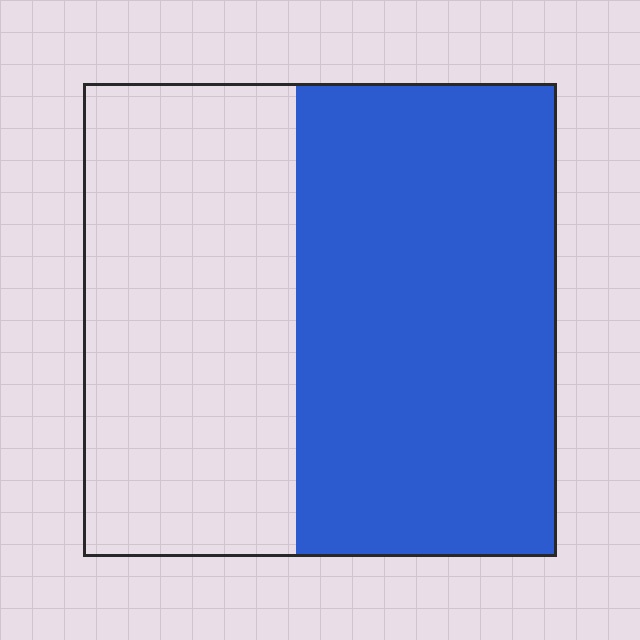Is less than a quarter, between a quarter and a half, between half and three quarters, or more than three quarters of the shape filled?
Between half and three quarters.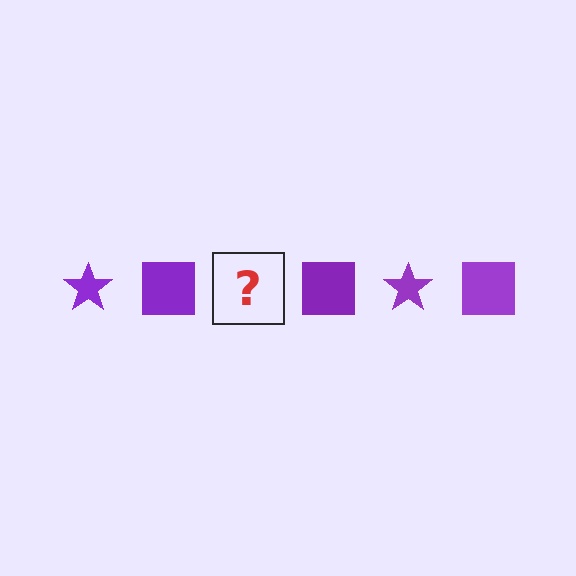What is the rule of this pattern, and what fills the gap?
The rule is that the pattern cycles through star, square shapes in purple. The gap should be filled with a purple star.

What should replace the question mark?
The question mark should be replaced with a purple star.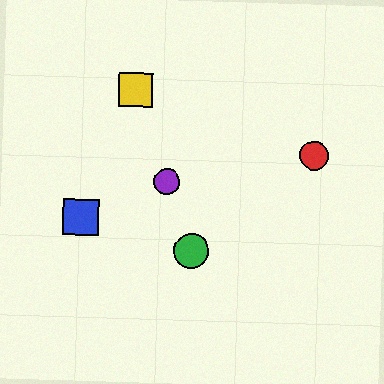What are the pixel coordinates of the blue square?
The blue square is at (80, 218).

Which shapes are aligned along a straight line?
The green circle, the yellow square, the purple circle are aligned along a straight line.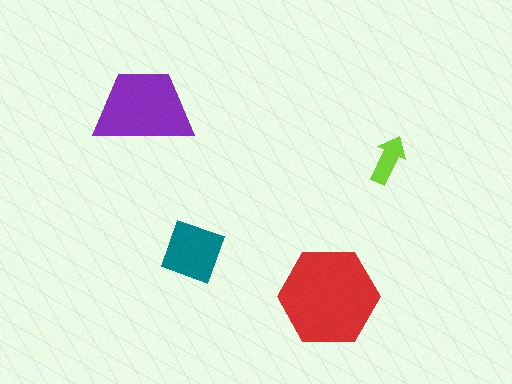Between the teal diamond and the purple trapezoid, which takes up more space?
The purple trapezoid.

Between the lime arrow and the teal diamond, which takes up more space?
The teal diamond.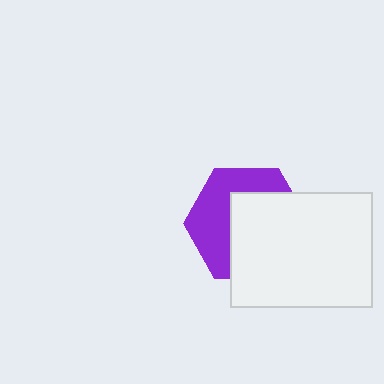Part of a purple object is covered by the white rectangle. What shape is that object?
It is a hexagon.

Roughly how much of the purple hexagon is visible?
A small part of it is visible (roughly 45%).